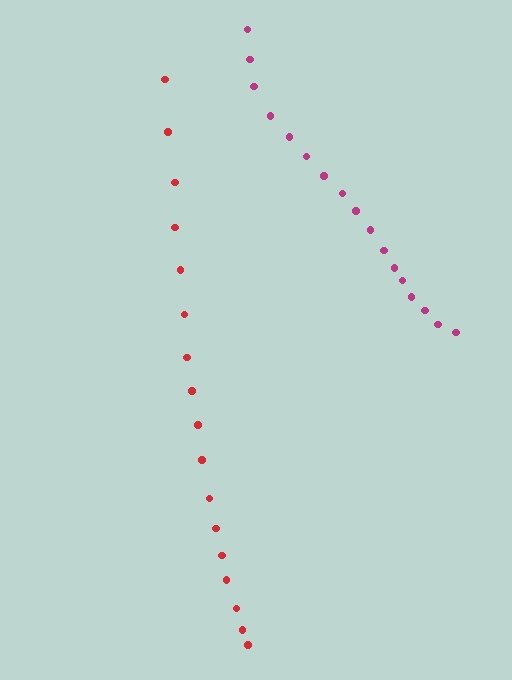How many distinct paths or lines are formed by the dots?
There are 2 distinct paths.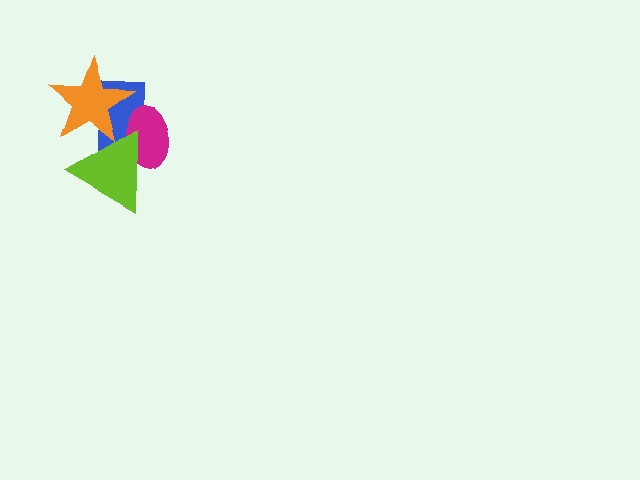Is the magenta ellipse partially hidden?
Yes, it is partially covered by another shape.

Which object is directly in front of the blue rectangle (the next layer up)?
The magenta ellipse is directly in front of the blue rectangle.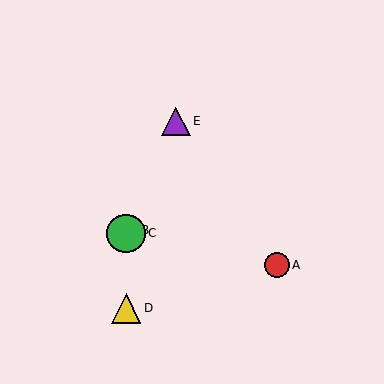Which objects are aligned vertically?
Objects B, C, D are aligned vertically.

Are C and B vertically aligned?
Yes, both are at x≈126.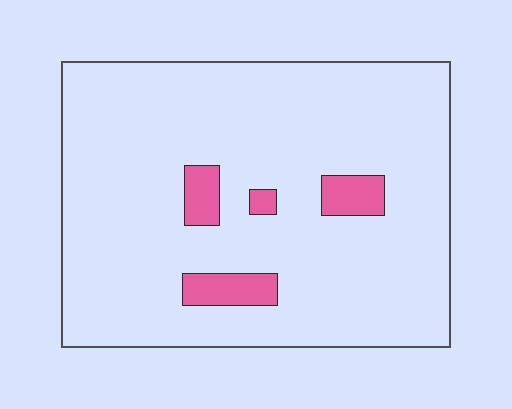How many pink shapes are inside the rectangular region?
4.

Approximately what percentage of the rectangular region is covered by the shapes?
Approximately 10%.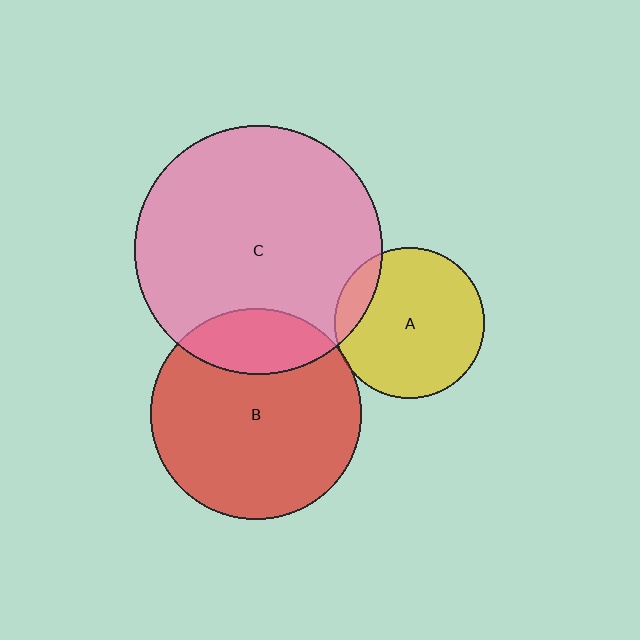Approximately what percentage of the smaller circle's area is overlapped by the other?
Approximately 20%.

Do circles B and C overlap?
Yes.